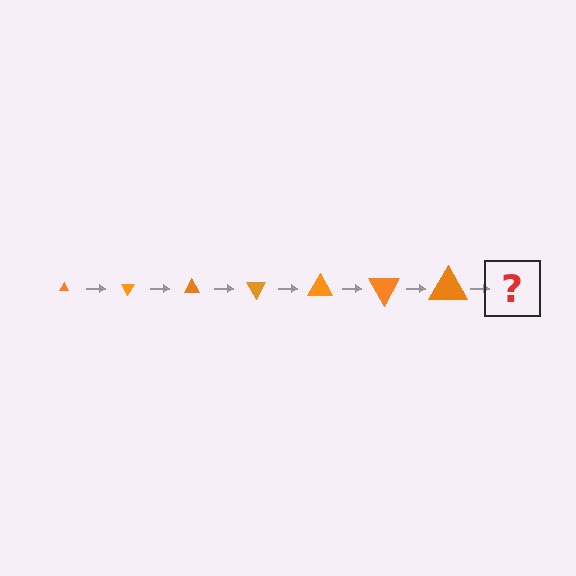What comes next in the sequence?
The next element should be a triangle, larger than the previous one and rotated 420 degrees from the start.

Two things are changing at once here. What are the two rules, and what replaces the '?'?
The two rules are that the triangle grows larger each step and it rotates 60 degrees each step. The '?' should be a triangle, larger than the previous one and rotated 420 degrees from the start.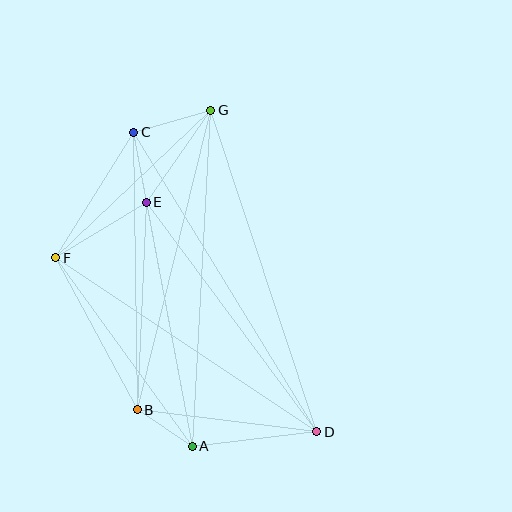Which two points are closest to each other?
Points A and B are closest to each other.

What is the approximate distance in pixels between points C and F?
The distance between C and F is approximately 148 pixels.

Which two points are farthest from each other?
Points C and D are farthest from each other.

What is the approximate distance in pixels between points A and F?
The distance between A and F is approximately 233 pixels.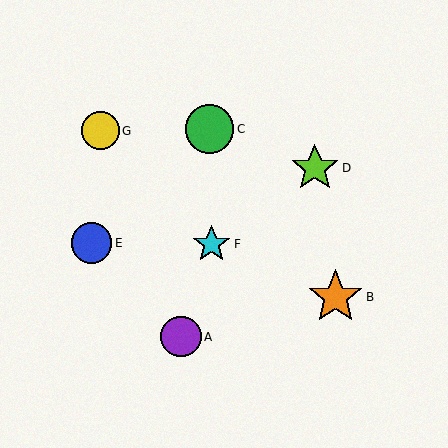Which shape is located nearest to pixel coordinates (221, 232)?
The cyan star (labeled F) at (212, 244) is nearest to that location.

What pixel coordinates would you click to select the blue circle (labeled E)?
Click at (91, 243) to select the blue circle E.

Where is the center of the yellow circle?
The center of the yellow circle is at (100, 131).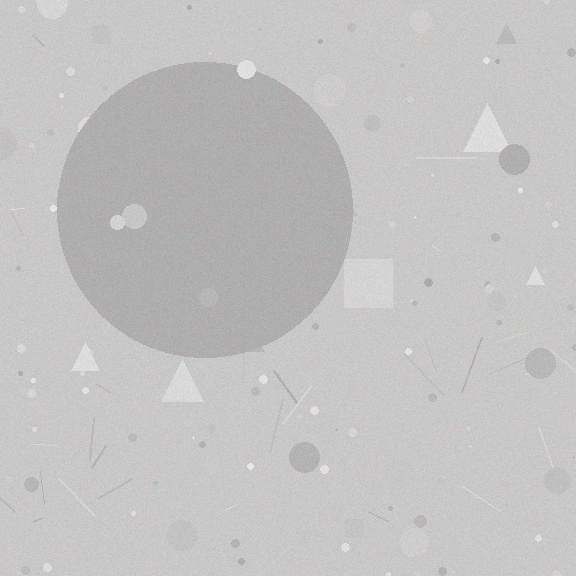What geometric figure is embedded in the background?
A circle is embedded in the background.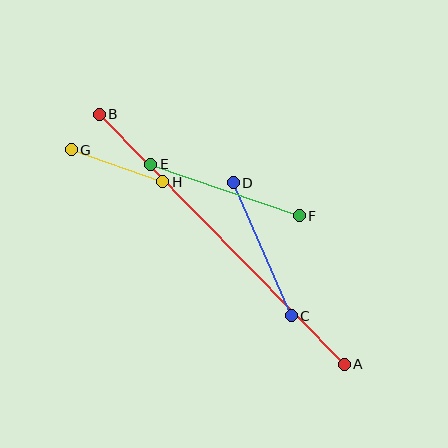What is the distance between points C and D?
The distance is approximately 145 pixels.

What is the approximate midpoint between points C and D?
The midpoint is at approximately (262, 249) pixels.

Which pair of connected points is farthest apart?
Points A and B are farthest apart.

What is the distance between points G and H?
The distance is approximately 97 pixels.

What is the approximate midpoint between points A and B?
The midpoint is at approximately (222, 239) pixels.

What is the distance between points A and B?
The distance is approximately 350 pixels.